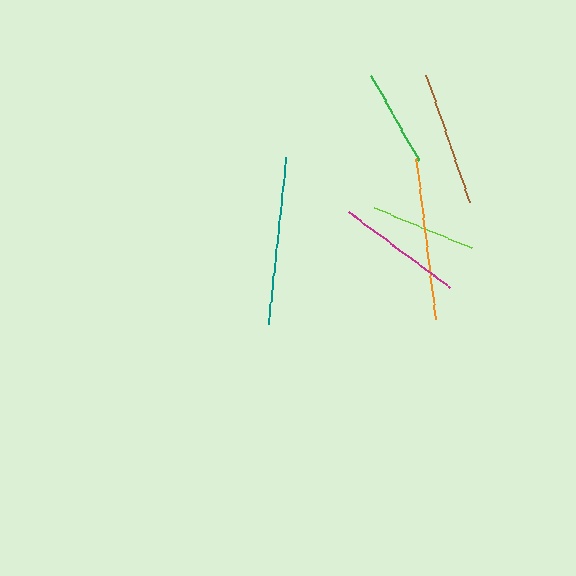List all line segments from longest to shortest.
From longest to shortest: teal, orange, brown, magenta, lime, green.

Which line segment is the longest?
The teal line is the longest at approximately 169 pixels.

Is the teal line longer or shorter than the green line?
The teal line is longer than the green line.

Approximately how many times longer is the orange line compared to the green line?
The orange line is approximately 1.6 times the length of the green line.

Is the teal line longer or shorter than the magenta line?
The teal line is longer than the magenta line.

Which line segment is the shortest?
The green line is the shortest at approximately 99 pixels.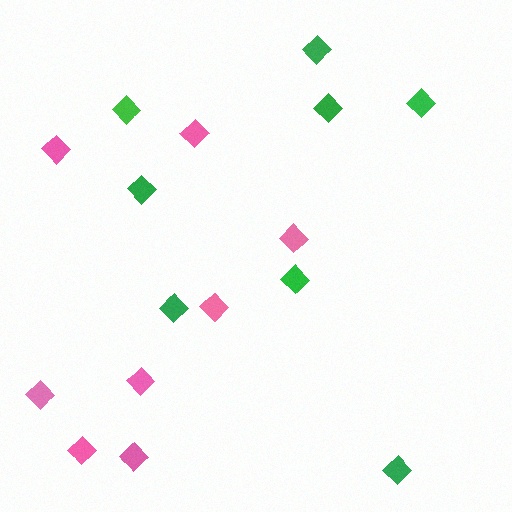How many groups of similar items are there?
There are 2 groups: one group of green diamonds (8) and one group of pink diamonds (8).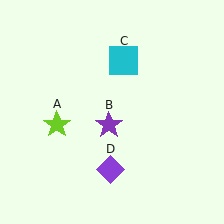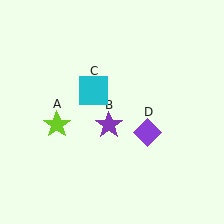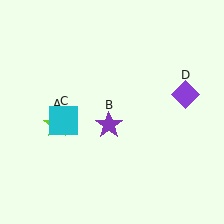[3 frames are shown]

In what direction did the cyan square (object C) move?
The cyan square (object C) moved down and to the left.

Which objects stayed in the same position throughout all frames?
Lime star (object A) and purple star (object B) remained stationary.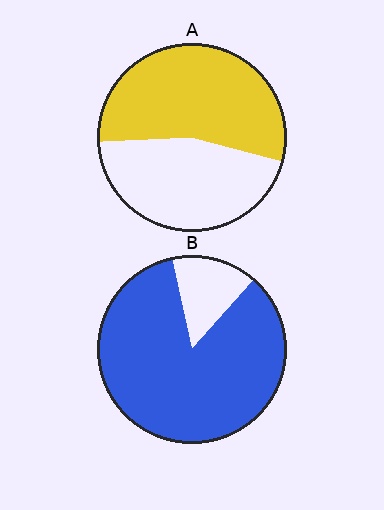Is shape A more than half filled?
Yes.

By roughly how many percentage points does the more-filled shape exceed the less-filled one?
By roughly 30 percentage points (B over A).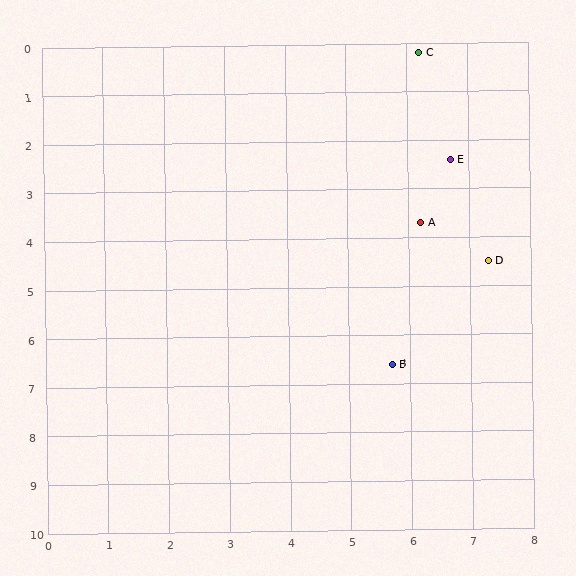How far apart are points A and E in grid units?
Points A and E are about 1.4 grid units apart.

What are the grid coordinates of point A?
Point A is at approximately (6.2, 3.7).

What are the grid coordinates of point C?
Point C is at approximately (6.2, 0.2).